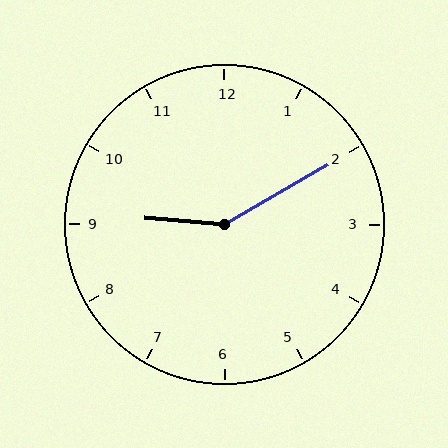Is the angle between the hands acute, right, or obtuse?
It is obtuse.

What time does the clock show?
9:10.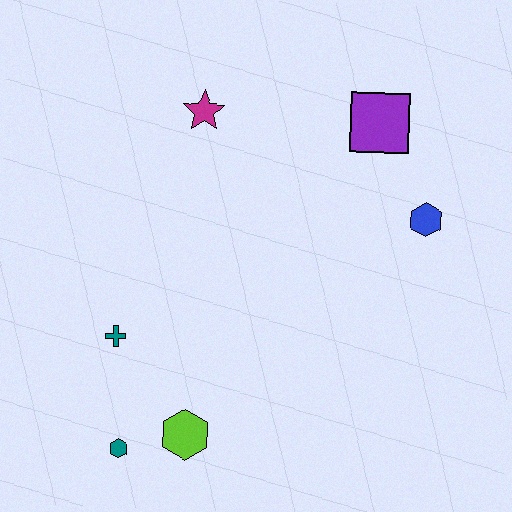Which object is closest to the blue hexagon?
The purple square is closest to the blue hexagon.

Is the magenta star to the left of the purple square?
Yes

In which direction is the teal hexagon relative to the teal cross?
The teal hexagon is below the teal cross.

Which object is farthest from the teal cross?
The purple square is farthest from the teal cross.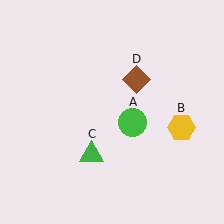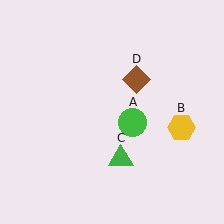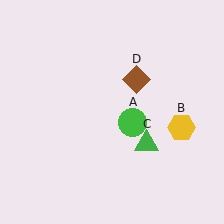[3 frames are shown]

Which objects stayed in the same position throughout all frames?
Green circle (object A) and yellow hexagon (object B) and brown diamond (object D) remained stationary.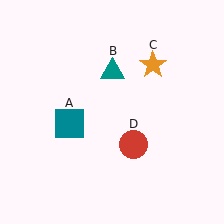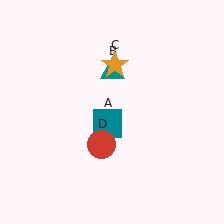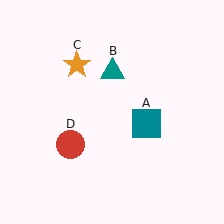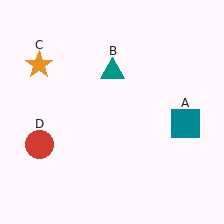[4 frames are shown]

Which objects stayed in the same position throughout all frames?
Teal triangle (object B) remained stationary.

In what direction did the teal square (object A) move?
The teal square (object A) moved right.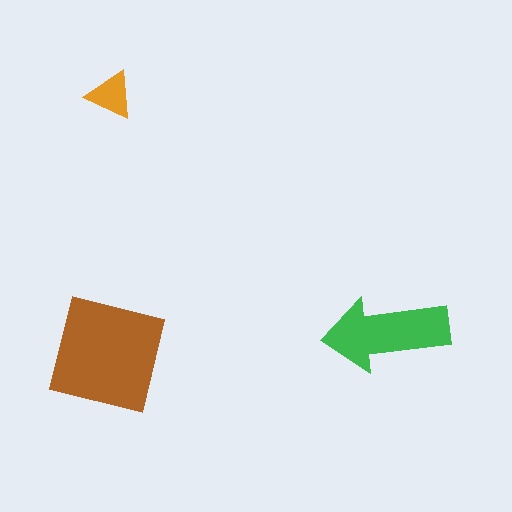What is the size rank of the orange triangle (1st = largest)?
3rd.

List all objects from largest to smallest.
The brown square, the green arrow, the orange triangle.